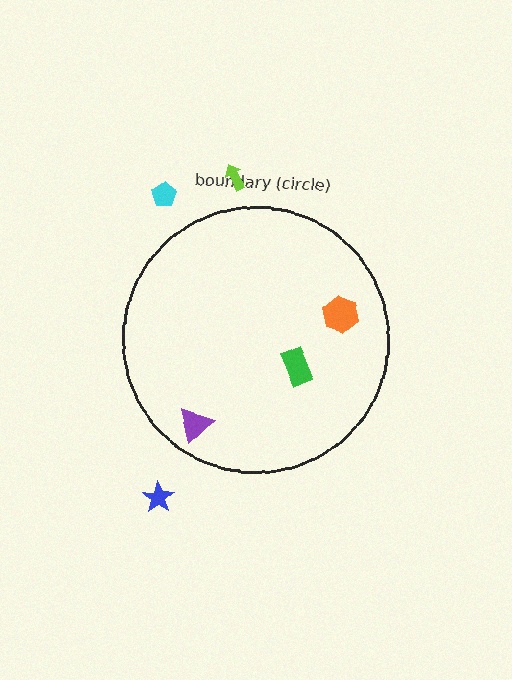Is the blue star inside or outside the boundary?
Outside.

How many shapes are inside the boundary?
3 inside, 3 outside.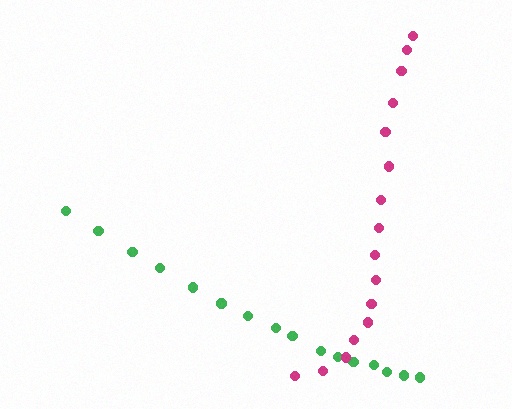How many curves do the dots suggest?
There are 2 distinct paths.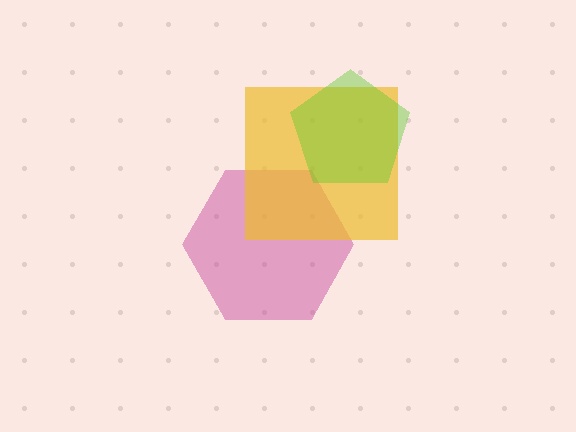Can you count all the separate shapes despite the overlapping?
Yes, there are 3 separate shapes.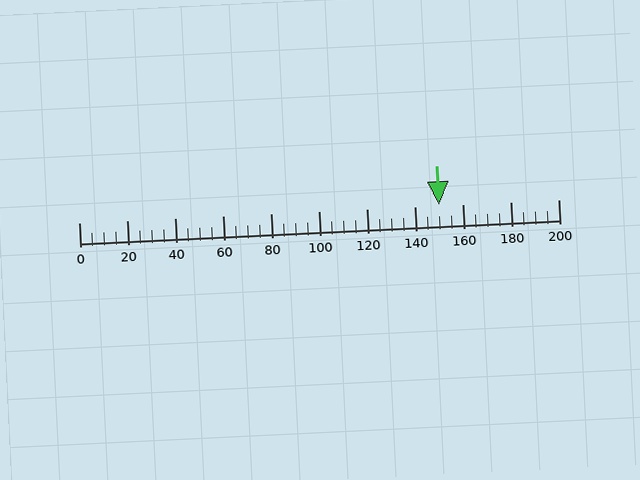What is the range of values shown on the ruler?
The ruler shows values from 0 to 200.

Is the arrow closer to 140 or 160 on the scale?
The arrow is closer to 160.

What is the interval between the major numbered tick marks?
The major tick marks are spaced 20 units apart.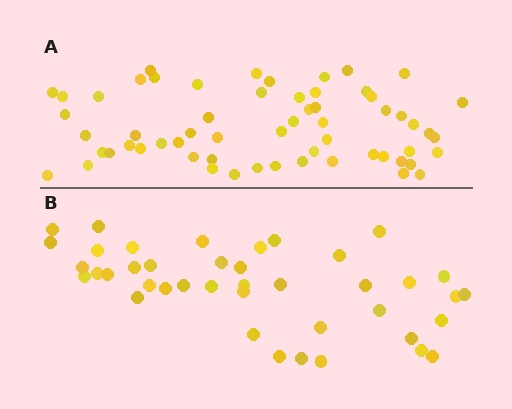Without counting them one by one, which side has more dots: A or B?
Region A (the top region) has more dots.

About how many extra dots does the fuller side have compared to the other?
Region A has approximately 20 more dots than region B.